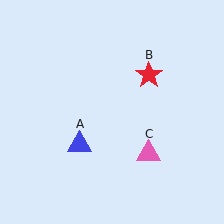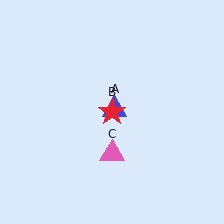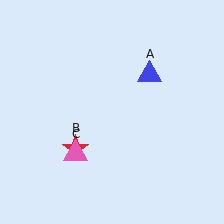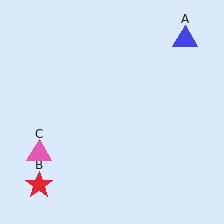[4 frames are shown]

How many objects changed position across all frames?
3 objects changed position: blue triangle (object A), red star (object B), pink triangle (object C).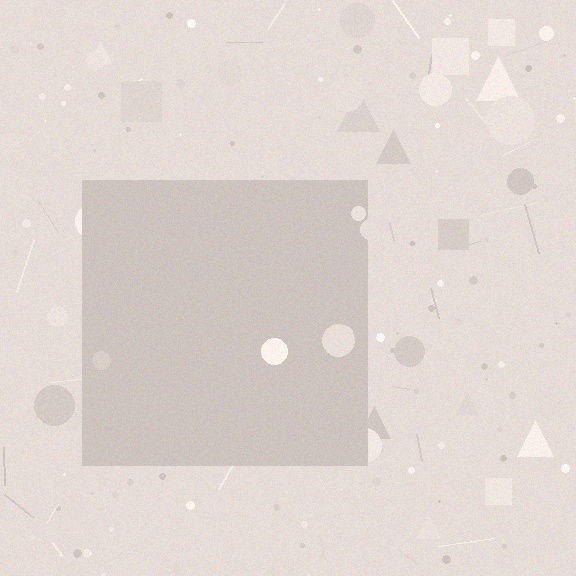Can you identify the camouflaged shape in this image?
The camouflaged shape is a square.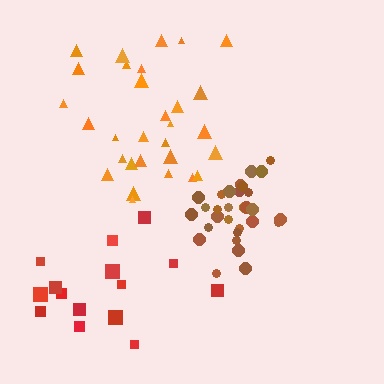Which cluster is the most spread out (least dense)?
Red.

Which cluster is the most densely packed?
Brown.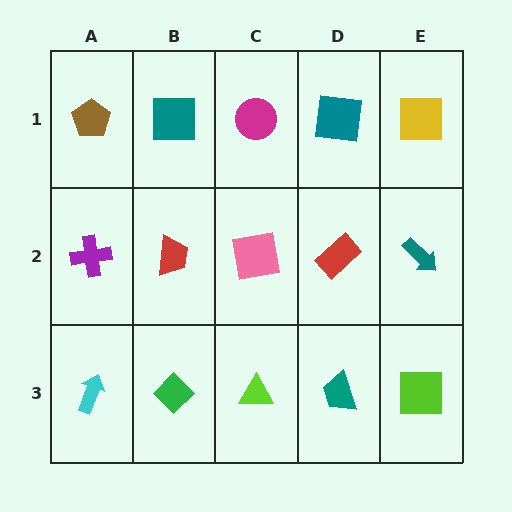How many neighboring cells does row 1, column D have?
3.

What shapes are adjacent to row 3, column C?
A pink square (row 2, column C), a green diamond (row 3, column B), a teal trapezoid (row 3, column D).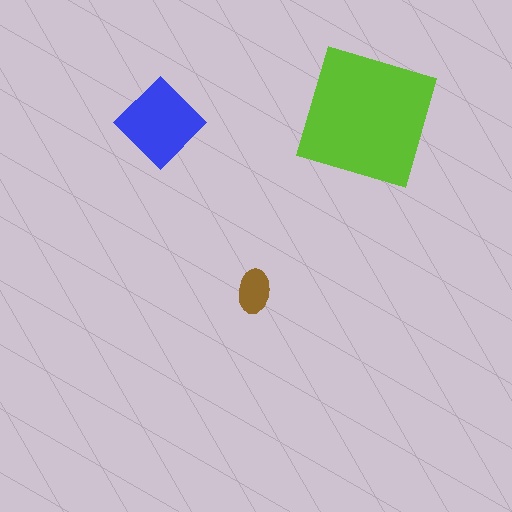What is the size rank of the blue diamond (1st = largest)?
2nd.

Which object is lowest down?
The brown ellipse is bottommost.